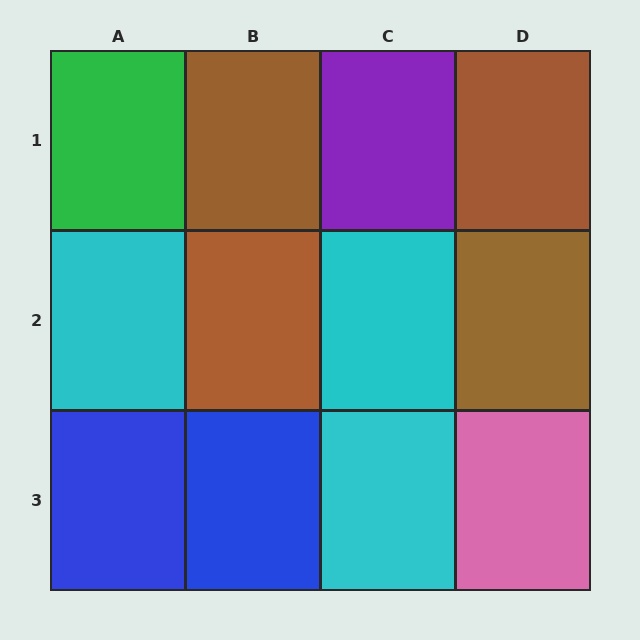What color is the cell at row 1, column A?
Green.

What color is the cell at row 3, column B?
Blue.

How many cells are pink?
1 cell is pink.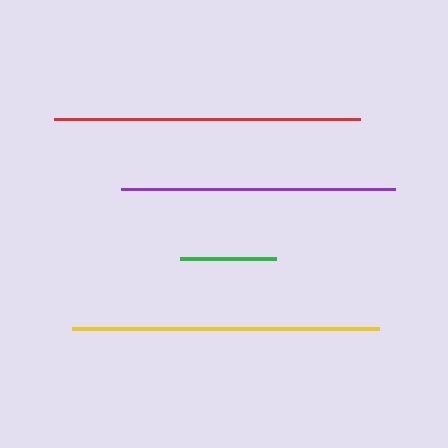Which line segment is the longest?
The yellow line is the longest at approximately 307 pixels.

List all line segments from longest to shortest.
From longest to shortest: yellow, red, purple, green.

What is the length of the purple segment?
The purple segment is approximately 275 pixels long.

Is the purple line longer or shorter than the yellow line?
The yellow line is longer than the purple line.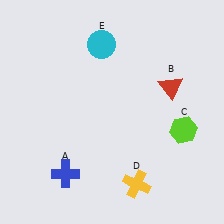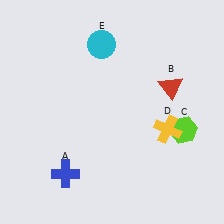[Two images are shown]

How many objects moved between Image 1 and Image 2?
1 object moved between the two images.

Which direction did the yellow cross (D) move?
The yellow cross (D) moved up.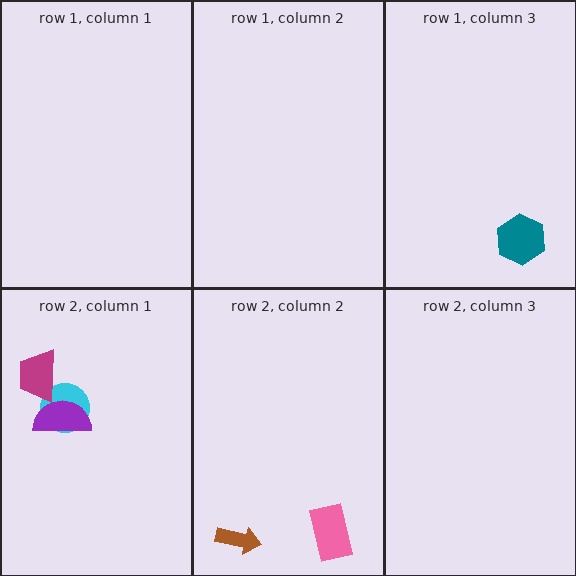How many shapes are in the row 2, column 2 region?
2.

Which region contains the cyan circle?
The row 2, column 1 region.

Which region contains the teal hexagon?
The row 1, column 3 region.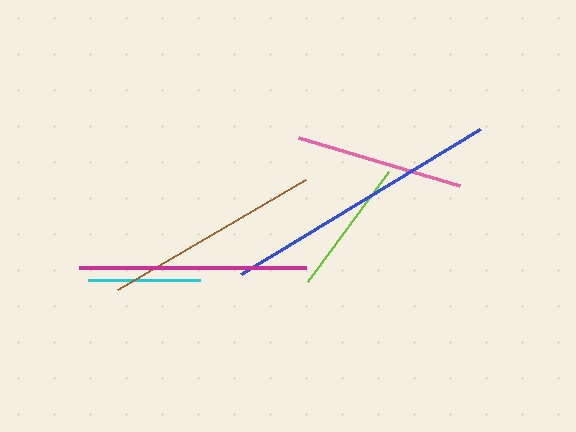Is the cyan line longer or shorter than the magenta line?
The magenta line is longer than the cyan line.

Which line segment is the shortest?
The cyan line is the shortest at approximately 112 pixels.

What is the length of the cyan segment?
The cyan segment is approximately 112 pixels long.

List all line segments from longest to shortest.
From longest to shortest: blue, magenta, brown, pink, lime, cyan.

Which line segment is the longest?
The blue line is the longest at approximately 279 pixels.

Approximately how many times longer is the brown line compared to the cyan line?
The brown line is approximately 1.9 times the length of the cyan line.